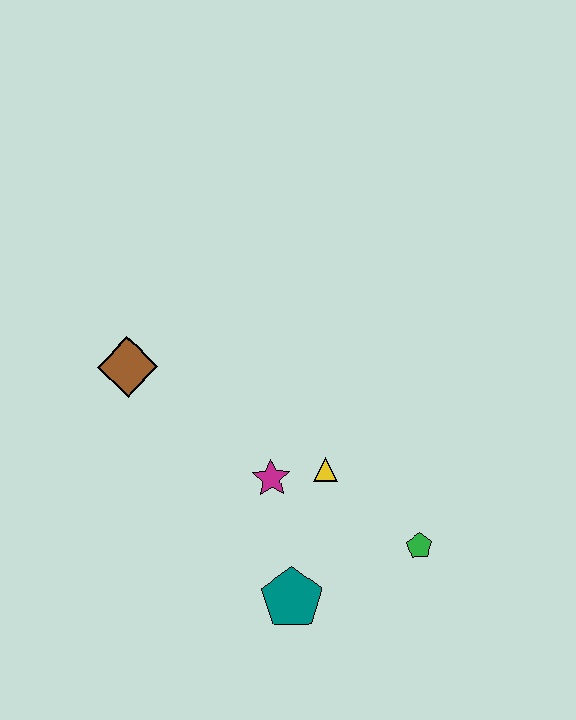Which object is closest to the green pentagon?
The yellow triangle is closest to the green pentagon.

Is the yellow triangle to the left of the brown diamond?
No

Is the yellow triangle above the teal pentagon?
Yes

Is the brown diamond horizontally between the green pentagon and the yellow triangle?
No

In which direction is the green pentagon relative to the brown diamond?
The green pentagon is to the right of the brown diamond.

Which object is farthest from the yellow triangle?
The brown diamond is farthest from the yellow triangle.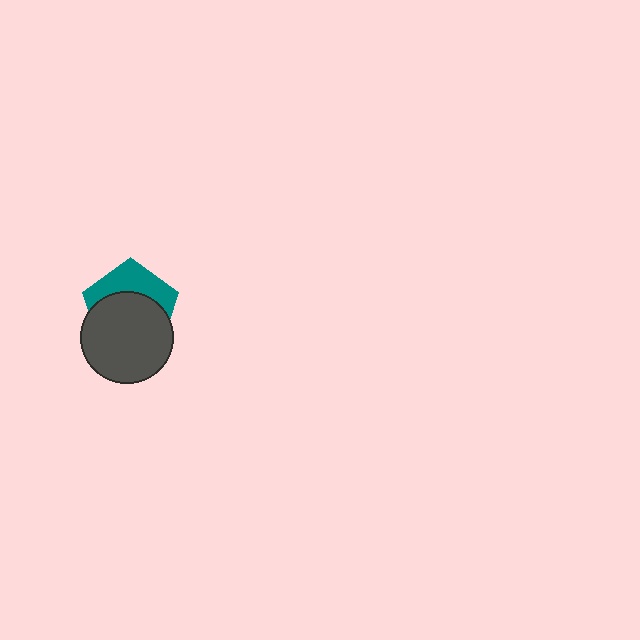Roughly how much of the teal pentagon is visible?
A small part of it is visible (roughly 38%).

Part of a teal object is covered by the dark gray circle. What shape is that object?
It is a pentagon.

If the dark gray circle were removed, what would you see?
You would see the complete teal pentagon.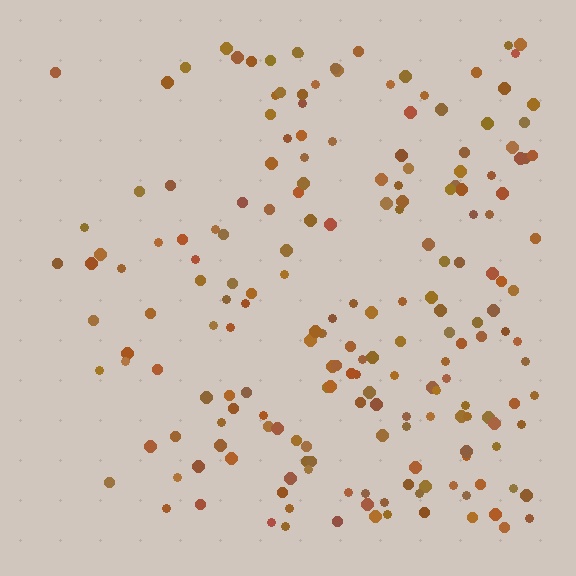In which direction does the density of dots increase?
From left to right, with the right side densest.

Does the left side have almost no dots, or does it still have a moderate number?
Still a moderate number, just noticeably fewer than the right.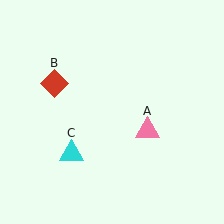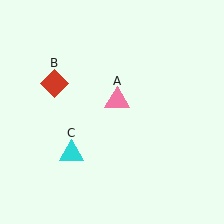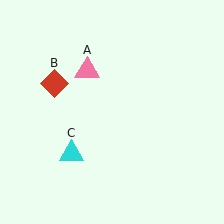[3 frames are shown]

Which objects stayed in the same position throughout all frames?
Red diamond (object B) and cyan triangle (object C) remained stationary.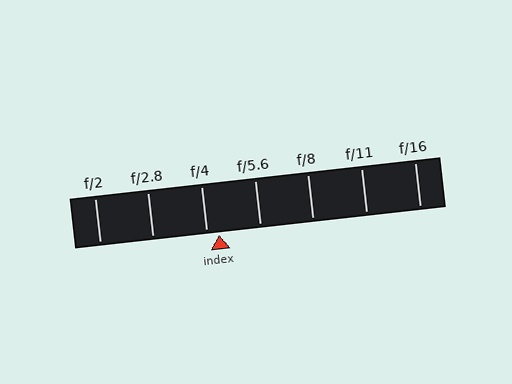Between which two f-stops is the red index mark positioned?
The index mark is between f/4 and f/5.6.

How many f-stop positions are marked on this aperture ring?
There are 7 f-stop positions marked.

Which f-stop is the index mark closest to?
The index mark is closest to f/4.